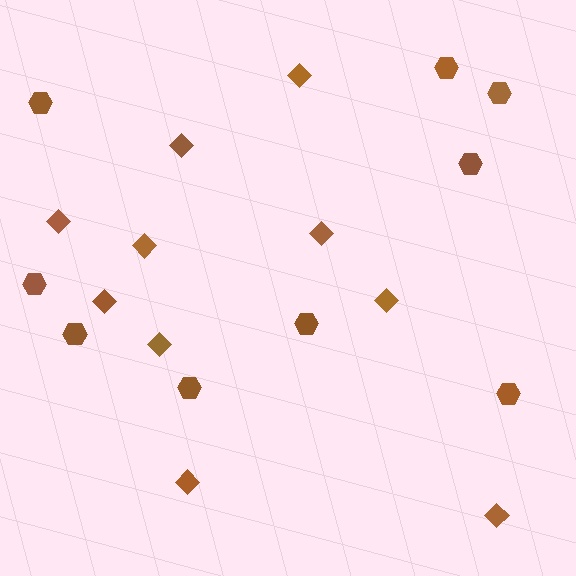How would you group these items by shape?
There are 2 groups: one group of hexagons (9) and one group of diamonds (10).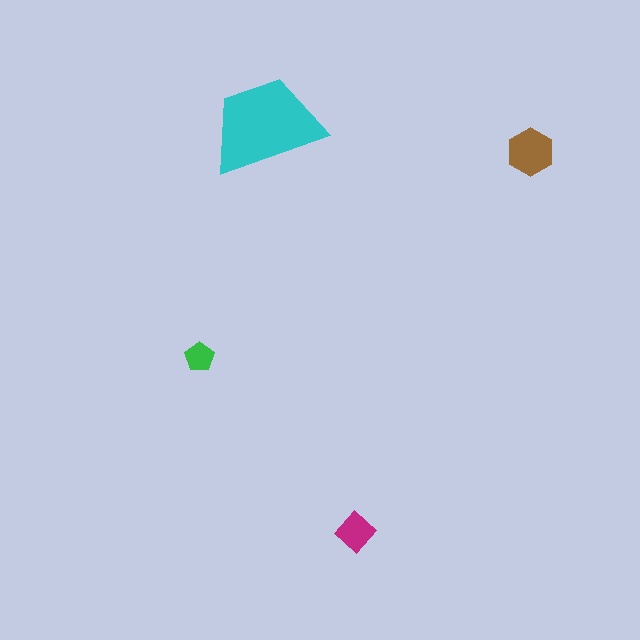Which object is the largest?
The cyan trapezoid.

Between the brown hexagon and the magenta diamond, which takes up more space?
The brown hexagon.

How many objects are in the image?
There are 4 objects in the image.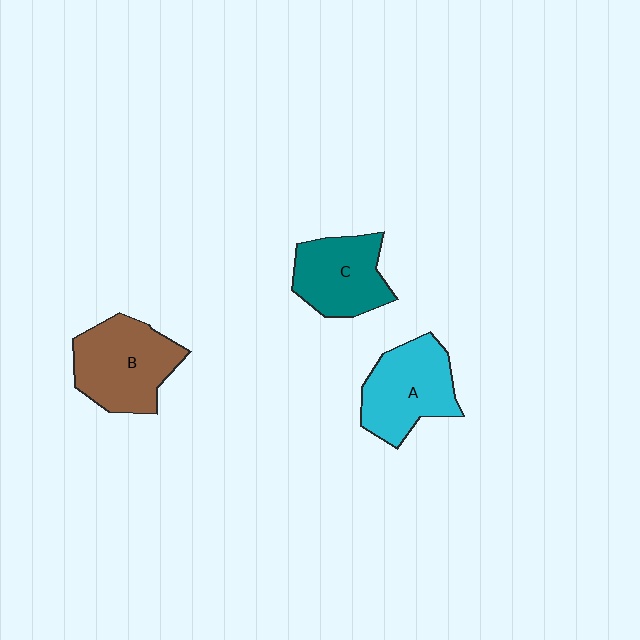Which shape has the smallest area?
Shape C (teal).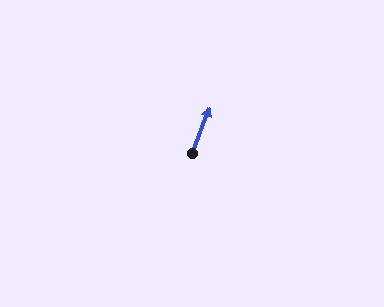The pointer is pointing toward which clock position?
Roughly 1 o'clock.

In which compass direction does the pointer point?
North.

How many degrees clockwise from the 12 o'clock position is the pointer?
Approximately 21 degrees.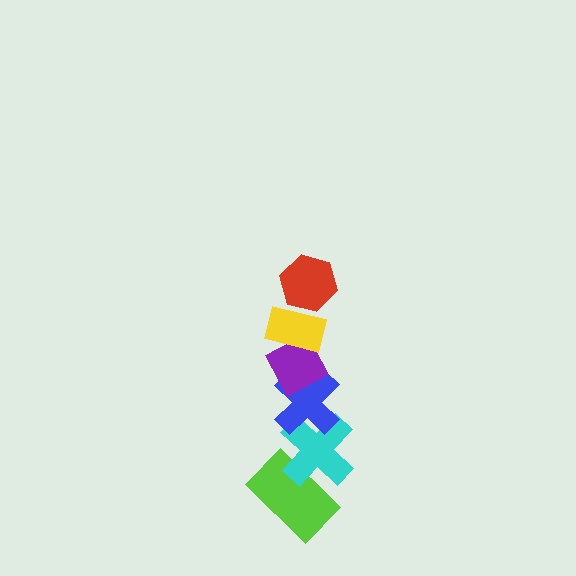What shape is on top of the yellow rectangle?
The red hexagon is on top of the yellow rectangle.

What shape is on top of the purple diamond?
The yellow rectangle is on top of the purple diamond.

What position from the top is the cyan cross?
The cyan cross is 5th from the top.